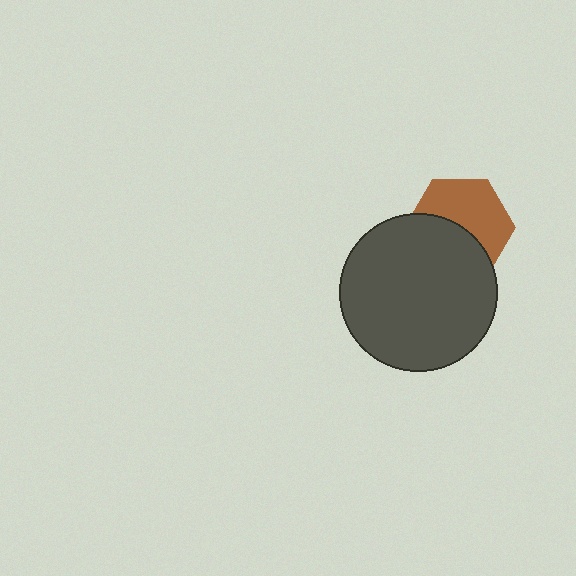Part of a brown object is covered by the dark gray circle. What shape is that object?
It is a hexagon.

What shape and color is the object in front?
The object in front is a dark gray circle.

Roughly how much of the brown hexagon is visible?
About half of it is visible (roughly 54%).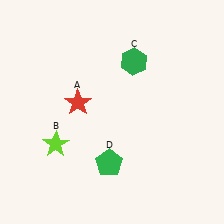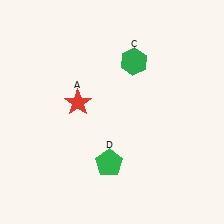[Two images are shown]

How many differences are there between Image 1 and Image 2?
There is 1 difference between the two images.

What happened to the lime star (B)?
The lime star (B) was removed in Image 2. It was in the bottom-left area of Image 1.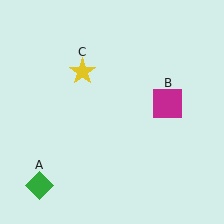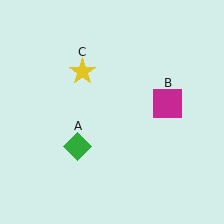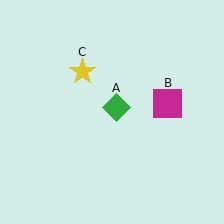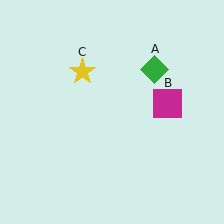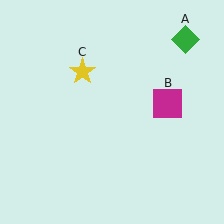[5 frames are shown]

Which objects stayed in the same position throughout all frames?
Magenta square (object B) and yellow star (object C) remained stationary.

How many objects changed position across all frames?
1 object changed position: green diamond (object A).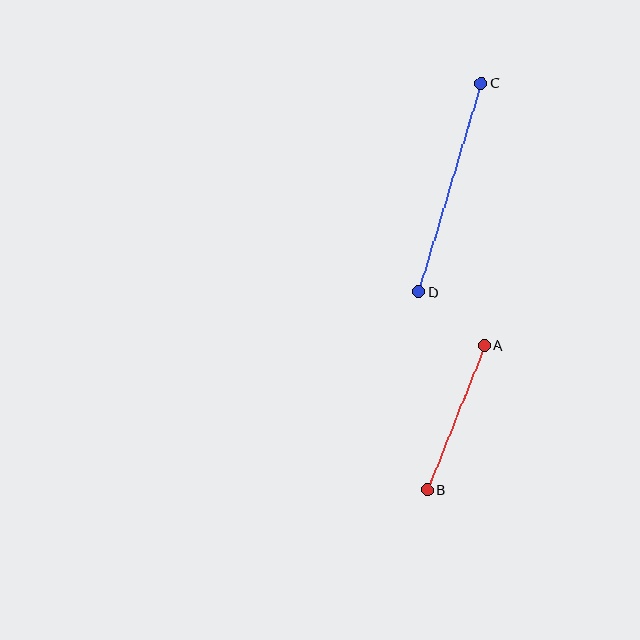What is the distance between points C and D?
The distance is approximately 218 pixels.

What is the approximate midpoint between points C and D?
The midpoint is at approximately (450, 187) pixels.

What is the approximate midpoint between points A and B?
The midpoint is at approximately (456, 418) pixels.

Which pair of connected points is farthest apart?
Points C and D are farthest apart.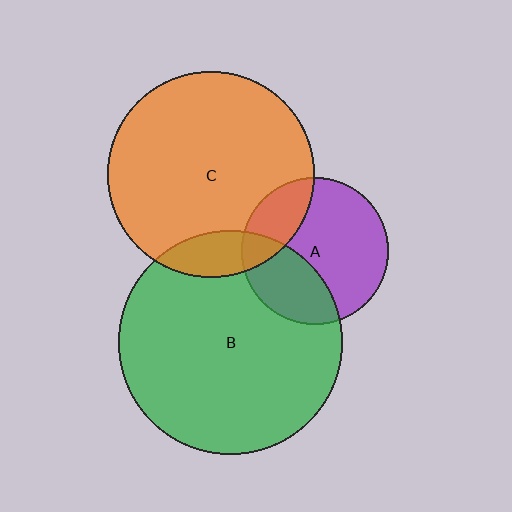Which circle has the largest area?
Circle B (green).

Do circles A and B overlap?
Yes.